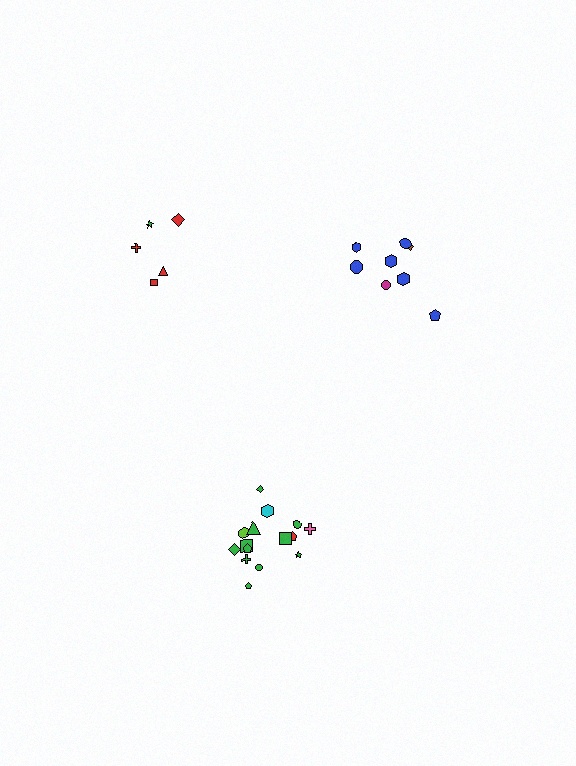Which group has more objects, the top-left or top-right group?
The top-right group.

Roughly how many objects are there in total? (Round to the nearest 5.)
Roughly 30 objects in total.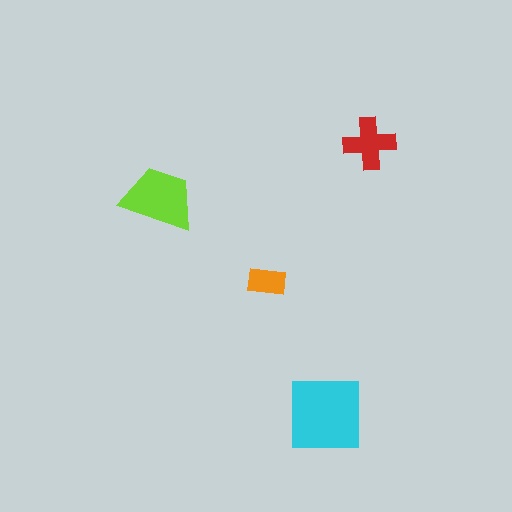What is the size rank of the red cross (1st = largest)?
3rd.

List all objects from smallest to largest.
The orange rectangle, the red cross, the lime trapezoid, the cyan square.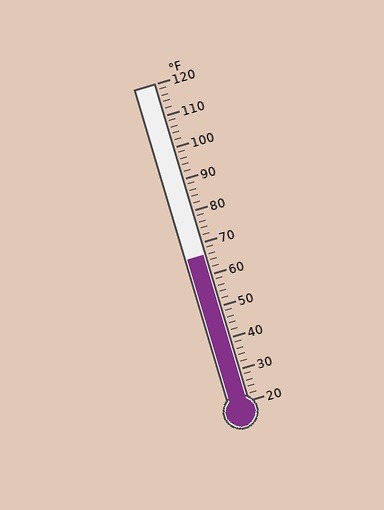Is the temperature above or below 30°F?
The temperature is above 30°F.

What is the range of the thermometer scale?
The thermometer scale ranges from 20°F to 120°F.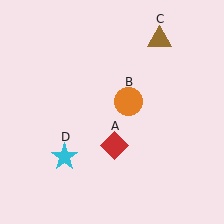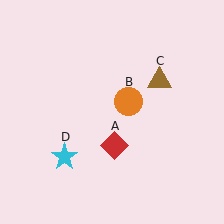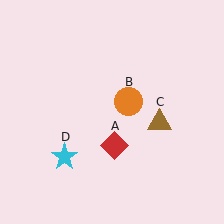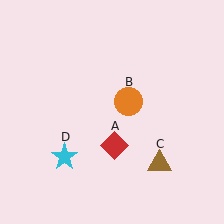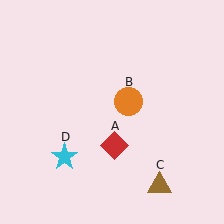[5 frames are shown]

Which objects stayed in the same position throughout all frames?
Red diamond (object A) and orange circle (object B) and cyan star (object D) remained stationary.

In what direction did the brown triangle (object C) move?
The brown triangle (object C) moved down.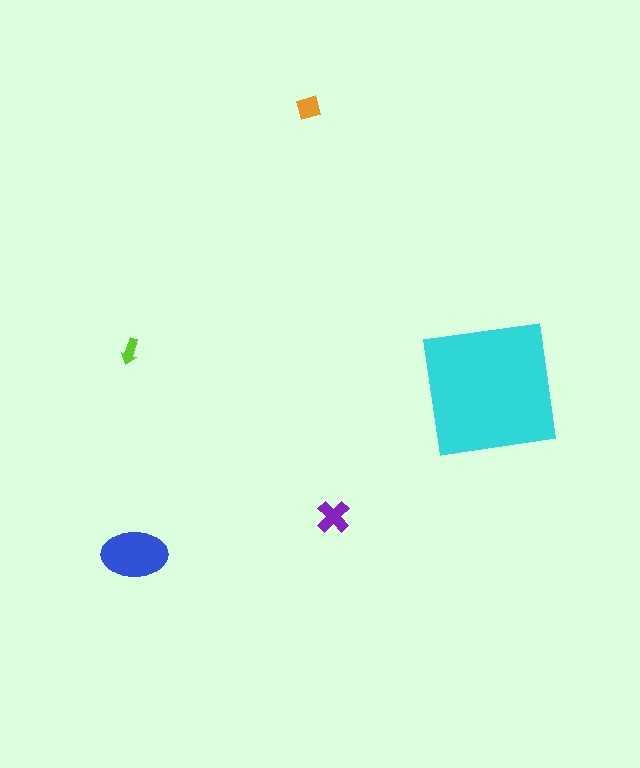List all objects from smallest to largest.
The lime arrow, the orange diamond, the purple cross, the blue ellipse, the cyan square.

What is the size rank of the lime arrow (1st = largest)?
5th.